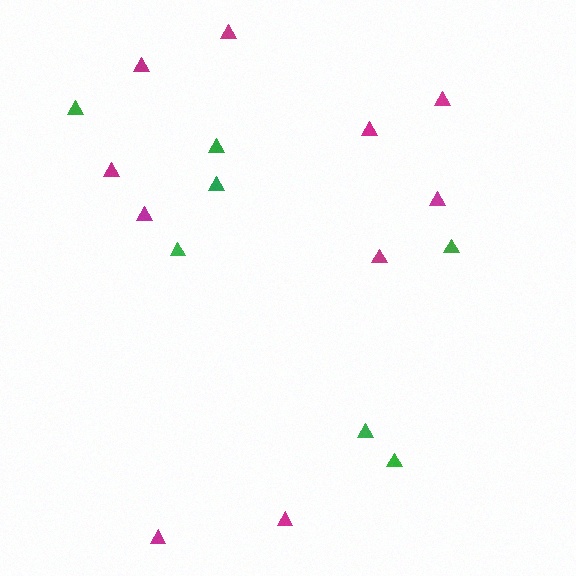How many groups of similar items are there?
There are 2 groups: one group of green triangles (7) and one group of magenta triangles (10).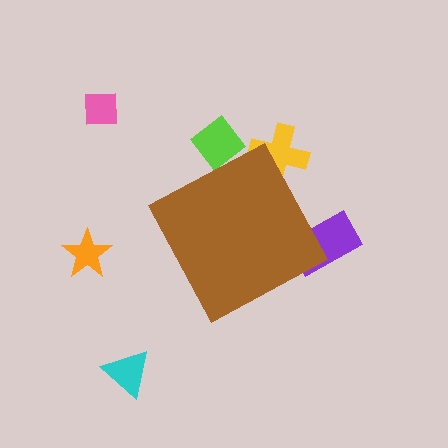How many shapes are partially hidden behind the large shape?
3 shapes are partially hidden.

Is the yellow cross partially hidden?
Yes, the yellow cross is partially hidden behind the brown diamond.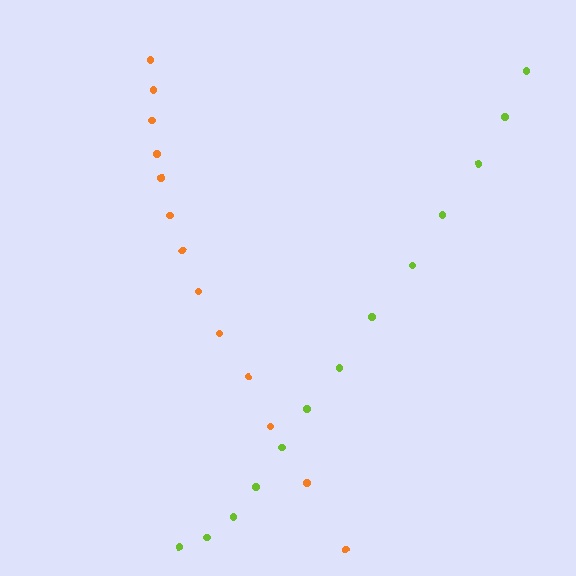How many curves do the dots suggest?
There are 2 distinct paths.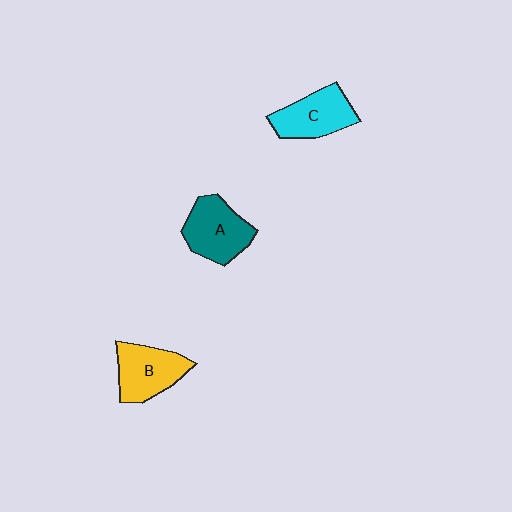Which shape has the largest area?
Shape A (teal).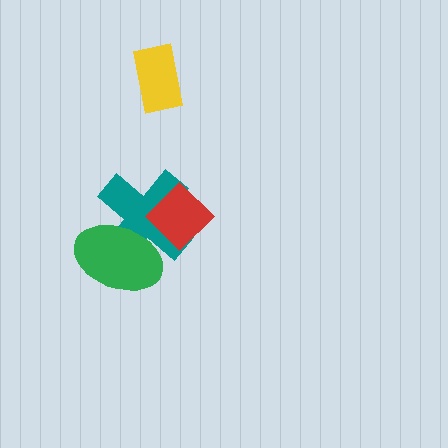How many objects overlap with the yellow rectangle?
0 objects overlap with the yellow rectangle.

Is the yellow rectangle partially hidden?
No, no other shape covers it.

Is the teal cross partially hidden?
Yes, it is partially covered by another shape.